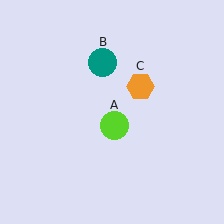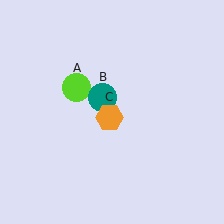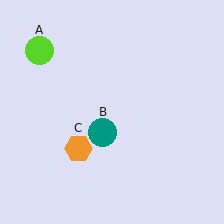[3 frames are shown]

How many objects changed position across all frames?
3 objects changed position: lime circle (object A), teal circle (object B), orange hexagon (object C).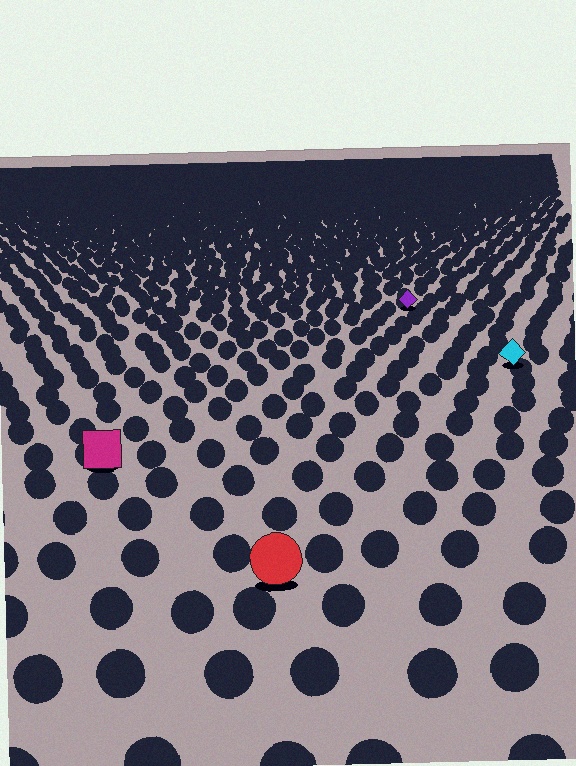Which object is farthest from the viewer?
The purple diamond is farthest from the viewer. It appears smaller and the ground texture around it is denser.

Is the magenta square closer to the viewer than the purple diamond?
Yes. The magenta square is closer — you can tell from the texture gradient: the ground texture is coarser near it.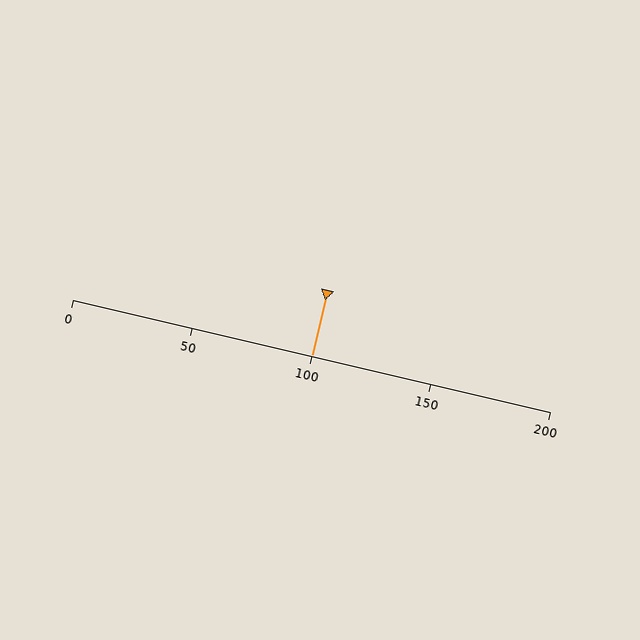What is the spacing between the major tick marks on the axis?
The major ticks are spaced 50 apart.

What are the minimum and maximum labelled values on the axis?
The axis runs from 0 to 200.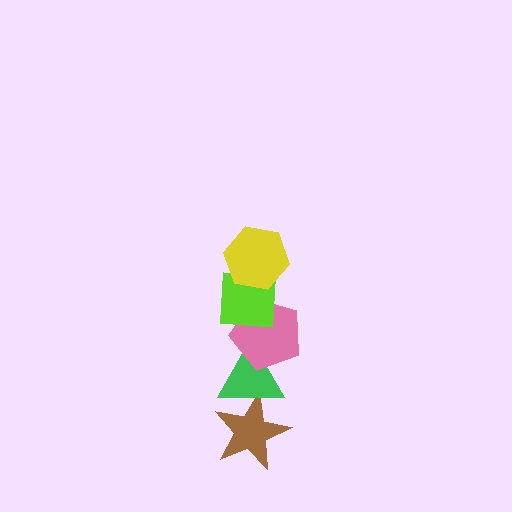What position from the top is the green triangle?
The green triangle is 4th from the top.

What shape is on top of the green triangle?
The pink pentagon is on top of the green triangle.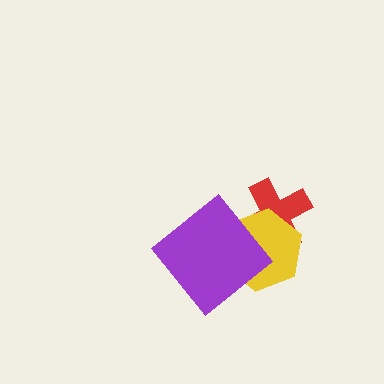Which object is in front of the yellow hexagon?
The purple diamond is in front of the yellow hexagon.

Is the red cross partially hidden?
Yes, it is partially covered by another shape.